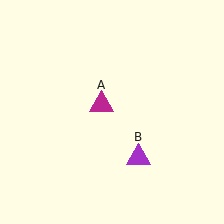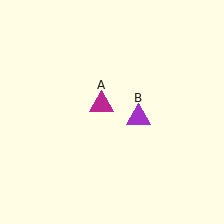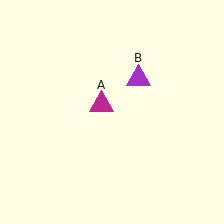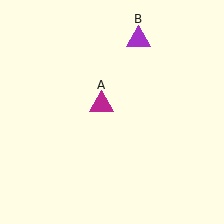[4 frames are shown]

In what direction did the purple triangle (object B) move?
The purple triangle (object B) moved up.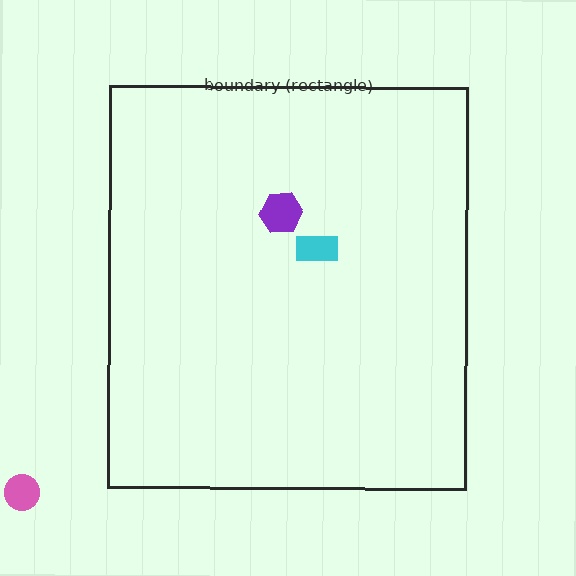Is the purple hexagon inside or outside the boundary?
Inside.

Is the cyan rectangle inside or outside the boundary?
Inside.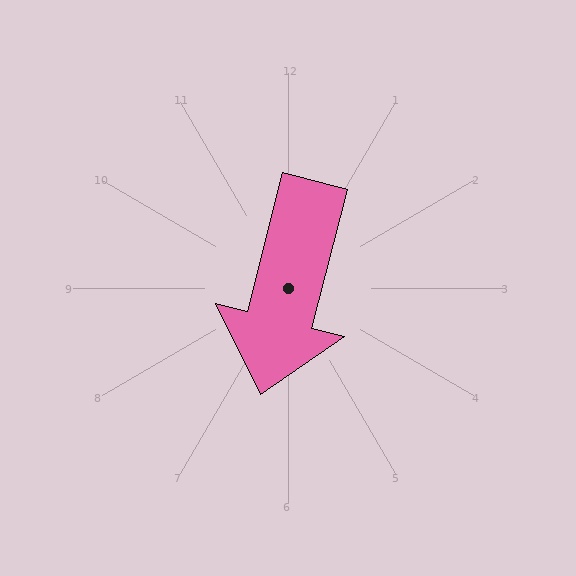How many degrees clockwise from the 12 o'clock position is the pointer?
Approximately 194 degrees.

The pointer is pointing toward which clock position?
Roughly 6 o'clock.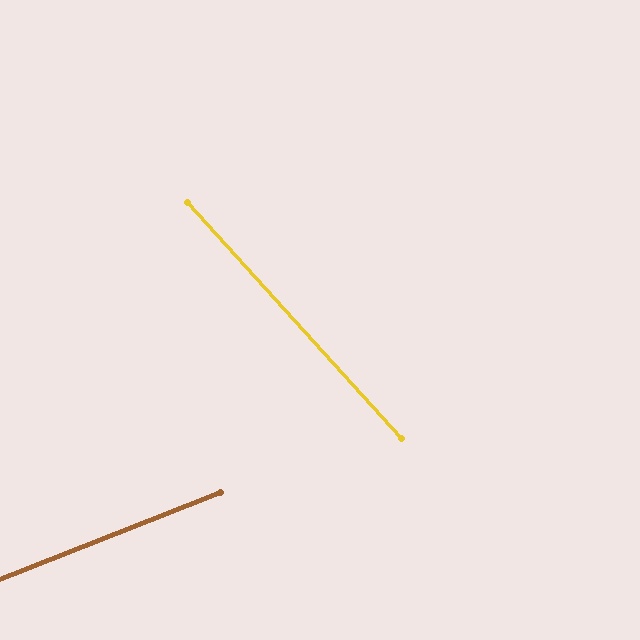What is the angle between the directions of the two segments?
Approximately 69 degrees.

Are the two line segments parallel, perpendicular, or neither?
Neither parallel nor perpendicular — they differ by about 69°.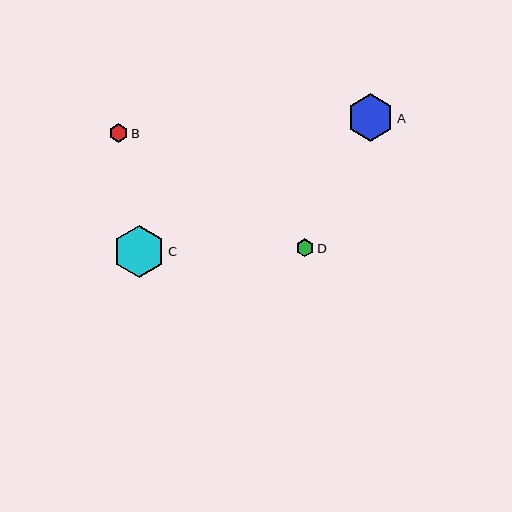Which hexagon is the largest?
Hexagon C is the largest with a size of approximately 52 pixels.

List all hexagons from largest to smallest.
From largest to smallest: C, A, B, D.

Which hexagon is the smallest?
Hexagon D is the smallest with a size of approximately 18 pixels.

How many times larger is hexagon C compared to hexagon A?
Hexagon C is approximately 1.1 times the size of hexagon A.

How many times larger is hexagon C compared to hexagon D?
Hexagon C is approximately 3.0 times the size of hexagon D.